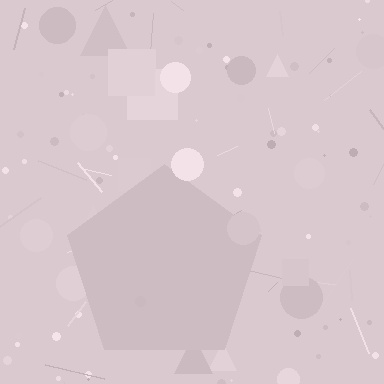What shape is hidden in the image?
A pentagon is hidden in the image.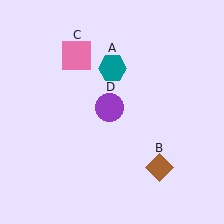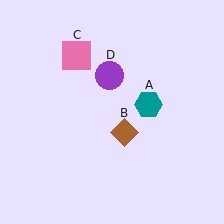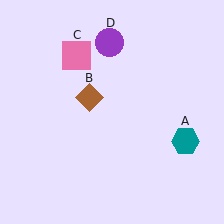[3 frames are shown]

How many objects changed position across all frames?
3 objects changed position: teal hexagon (object A), brown diamond (object B), purple circle (object D).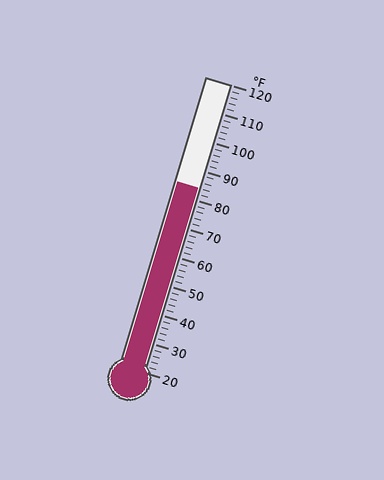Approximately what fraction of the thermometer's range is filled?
The thermometer is filled to approximately 65% of its range.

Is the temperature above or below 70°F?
The temperature is above 70°F.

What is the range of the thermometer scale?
The thermometer scale ranges from 20°F to 120°F.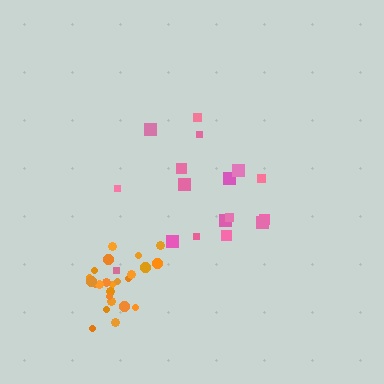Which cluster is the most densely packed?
Orange.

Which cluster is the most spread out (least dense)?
Pink.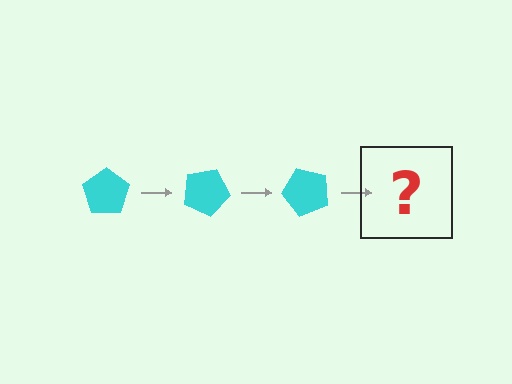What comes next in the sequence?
The next element should be a cyan pentagon rotated 75 degrees.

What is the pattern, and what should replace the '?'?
The pattern is that the pentagon rotates 25 degrees each step. The '?' should be a cyan pentagon rotated 75 degrees.